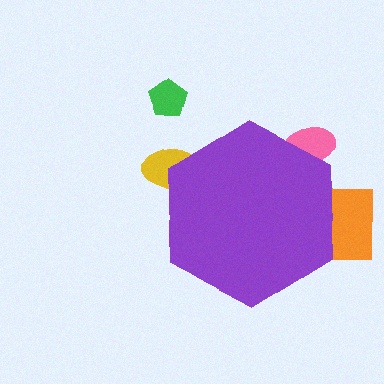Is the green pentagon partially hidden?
No, the green pentagon is fully visible.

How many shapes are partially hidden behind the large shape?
3 shapes are partially hidden.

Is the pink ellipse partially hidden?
Yes, the pink ellipse is partially hidden behind the purple hexagon.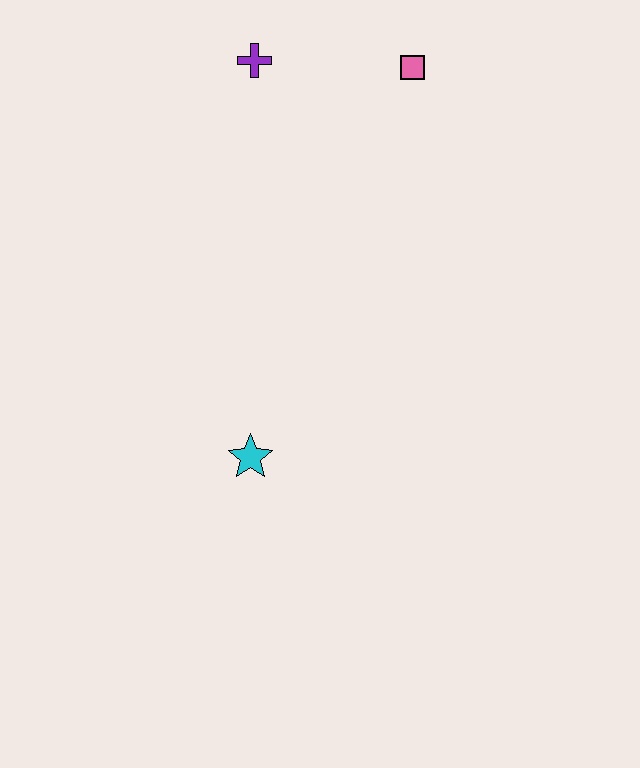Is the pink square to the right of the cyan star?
Yes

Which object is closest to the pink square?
The purple cross is closest to the pink square.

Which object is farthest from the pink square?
The cyan star is farthest from the pink square.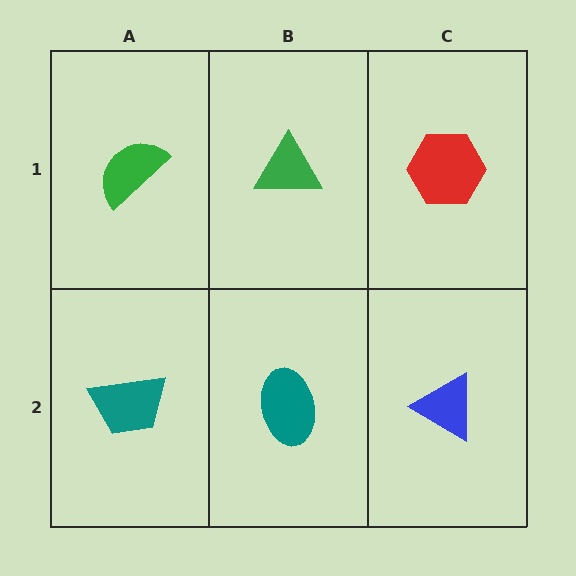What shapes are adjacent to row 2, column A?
A green semicircle (row 1, column A), a teal ellipse (row 2, column B).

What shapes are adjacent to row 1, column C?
A blue triangle (row 2, column C), a green triangle (row 1, column B).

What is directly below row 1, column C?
A blue triangle.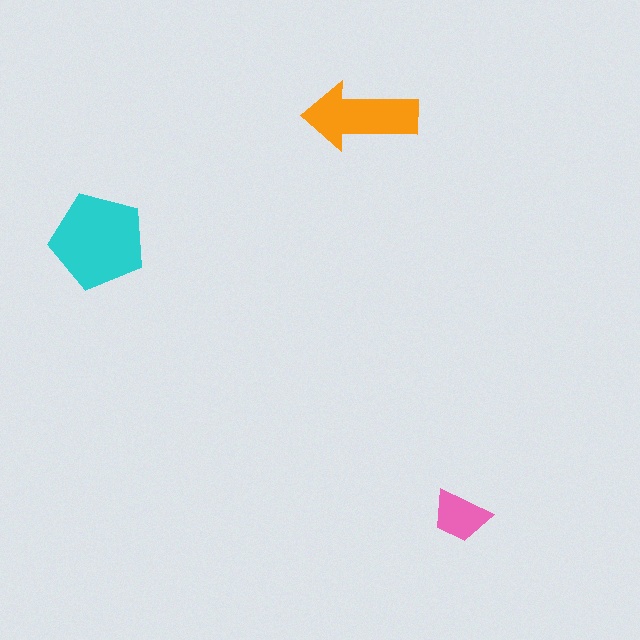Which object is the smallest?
The pink trapezoid.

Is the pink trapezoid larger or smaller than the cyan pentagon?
Smaller.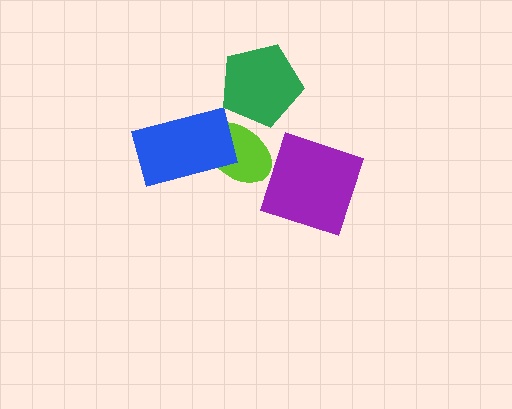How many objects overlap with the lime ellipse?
2 objects overlap with the lime ellipse.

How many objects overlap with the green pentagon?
1 object overlaps with the green pentagon.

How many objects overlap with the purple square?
0 objects overlap with the purple square.